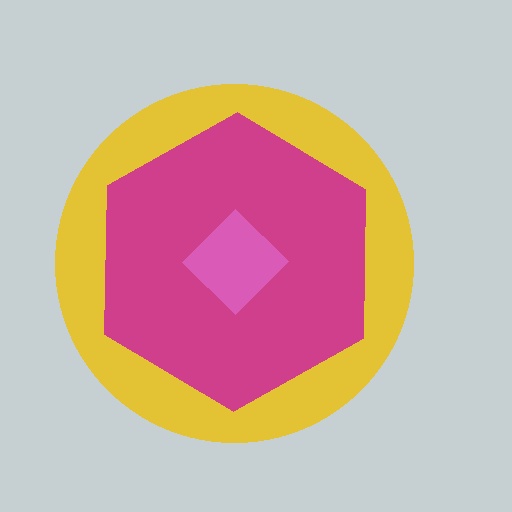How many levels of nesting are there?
3.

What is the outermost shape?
The yellow circle.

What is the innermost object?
The pink diamond.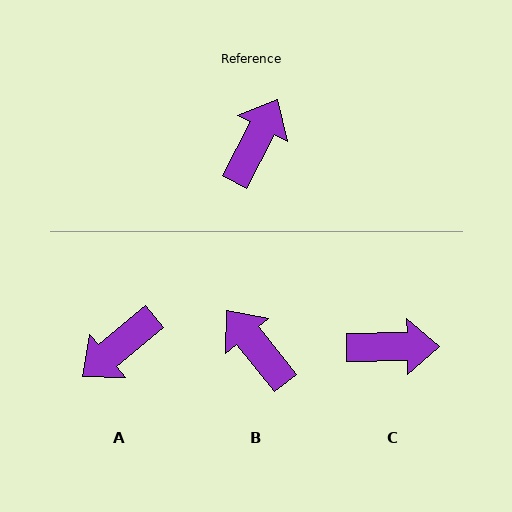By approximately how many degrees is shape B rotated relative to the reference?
Approximately 66 degrees counter-clockwise.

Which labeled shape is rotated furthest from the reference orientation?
A, about 157 degrees away.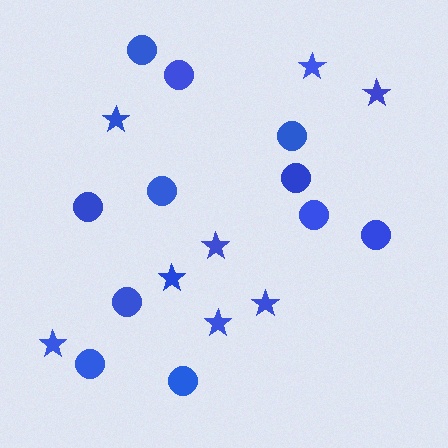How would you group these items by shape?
There are 2 groups: one group of stars (8) and one group of circles (11).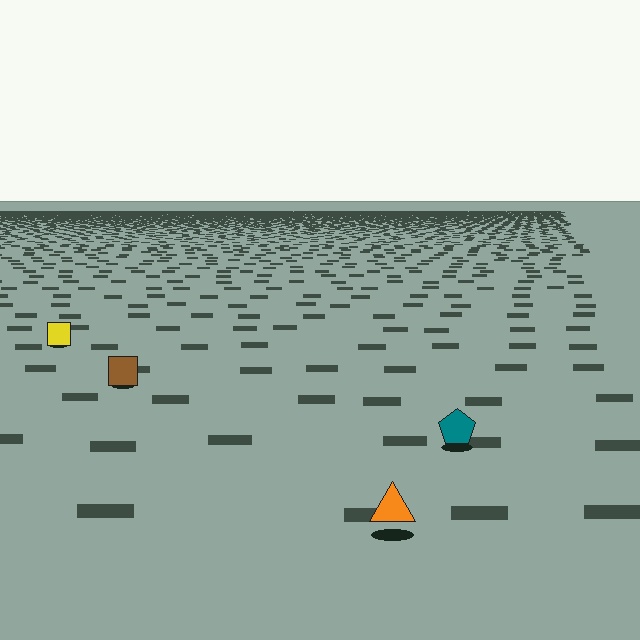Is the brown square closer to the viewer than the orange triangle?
No. The orange triangle is closer — you can tell from the texture gradient: the ground texture is coarser near it.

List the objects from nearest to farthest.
From nearest to farthest: the orange triangle, the teal pentagon, the brown square, the yellow square.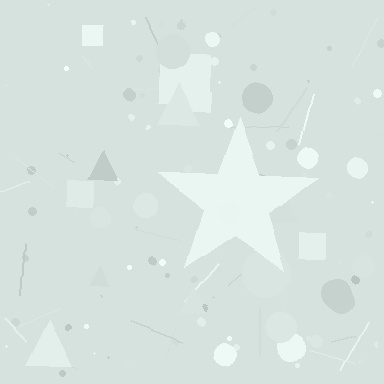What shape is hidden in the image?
A star is hidden in the image.